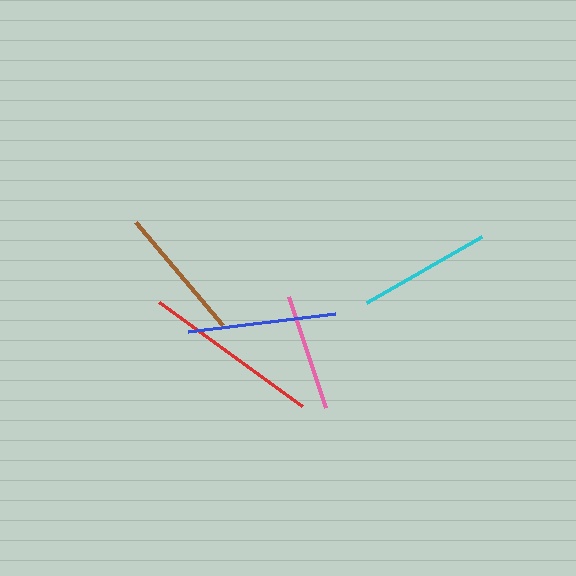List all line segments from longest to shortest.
From longest to shortest: red, blue, brown, cyan, pink.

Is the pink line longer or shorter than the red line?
The red line is longer than the pink line.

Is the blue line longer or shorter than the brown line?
The blue line is longer than the brown line.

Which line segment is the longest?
The red line is the longest at approximately 178 pixels.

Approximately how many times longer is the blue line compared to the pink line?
The blue line is approximately 1.3 times the length of the pink line.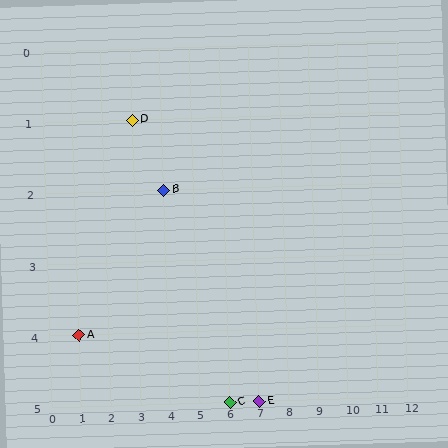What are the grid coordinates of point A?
Point A is at grid coordinates (1, 4).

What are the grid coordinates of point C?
Point C is at grid coordinates (6, 5).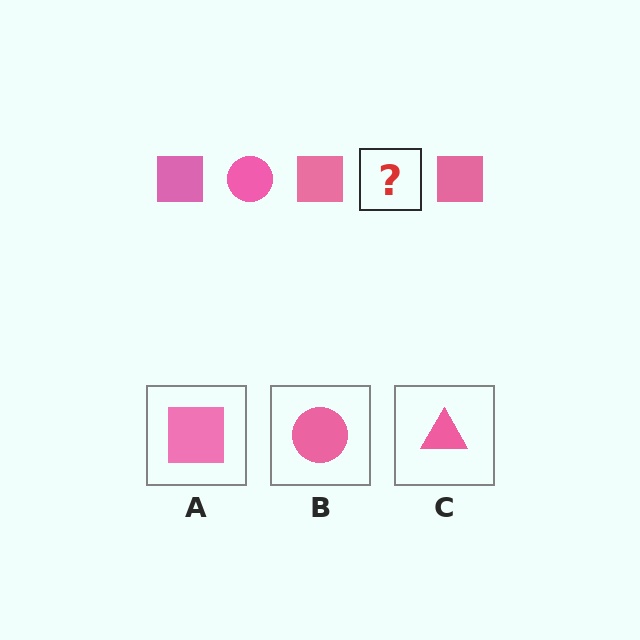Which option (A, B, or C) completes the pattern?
B.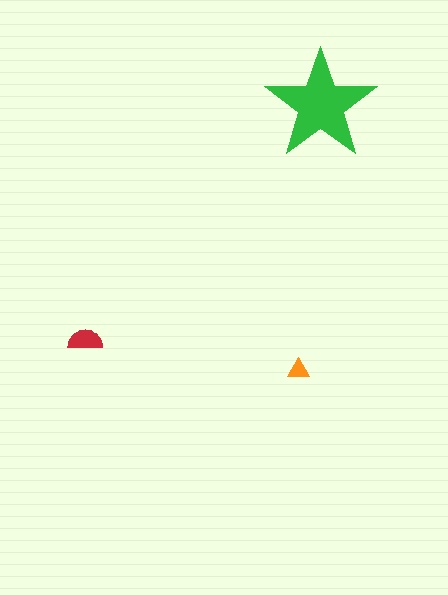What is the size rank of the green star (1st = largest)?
1st.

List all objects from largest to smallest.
The green star, the red semicircle, the orange triangle.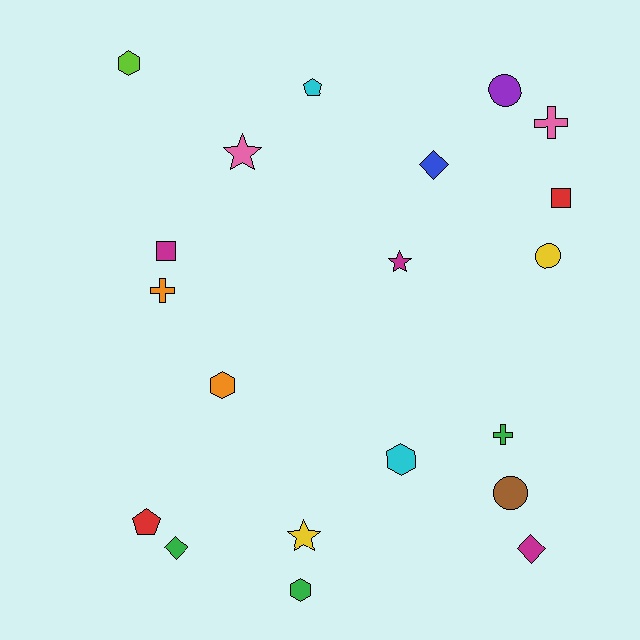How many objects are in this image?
There are 20 objects.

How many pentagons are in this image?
There are 2 pentagons.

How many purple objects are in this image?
There is 1 purple object.